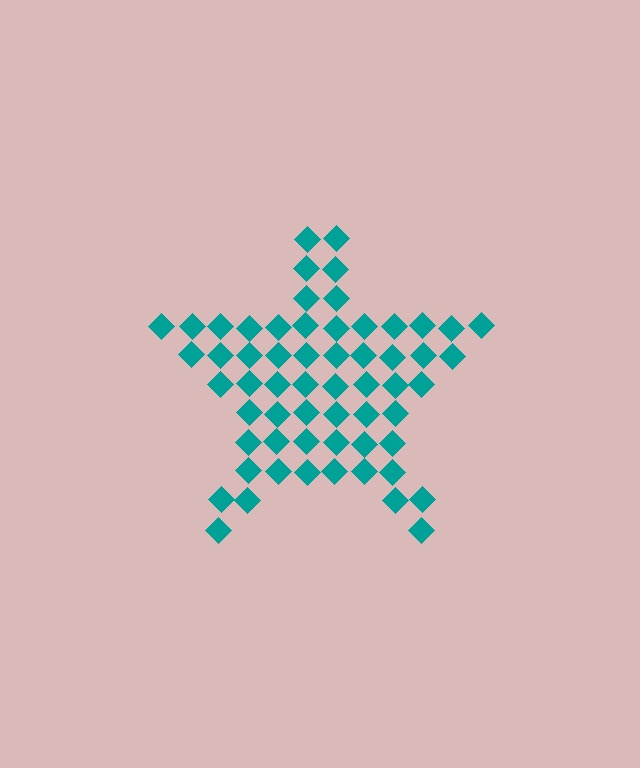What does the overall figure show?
The overall figure shows a star.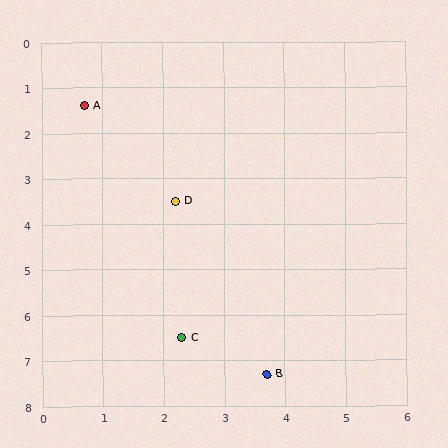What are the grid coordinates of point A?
Point A is at approximately (0.7, 1.4).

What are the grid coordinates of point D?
Point D is at approximately (2.2, 3.5).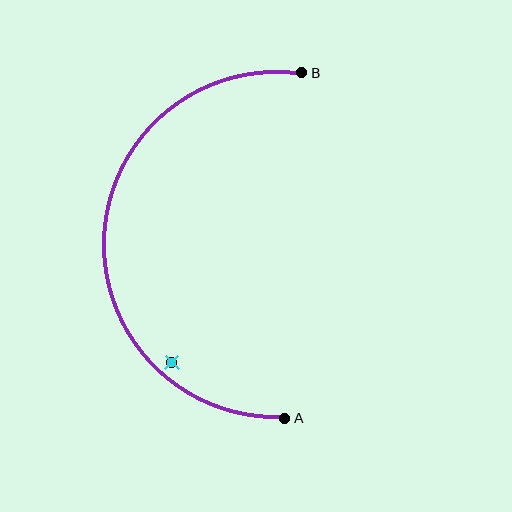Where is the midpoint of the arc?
The arc midpoint is the point on the curve farthest from the straight line joining A and B. It sits to the left of that line.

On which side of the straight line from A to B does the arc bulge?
The arc bulges to the left of the straight line connecting A and B.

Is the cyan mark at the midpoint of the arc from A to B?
No — the cyan mark does not lie on the arc at all. It sits slightly inside the curve.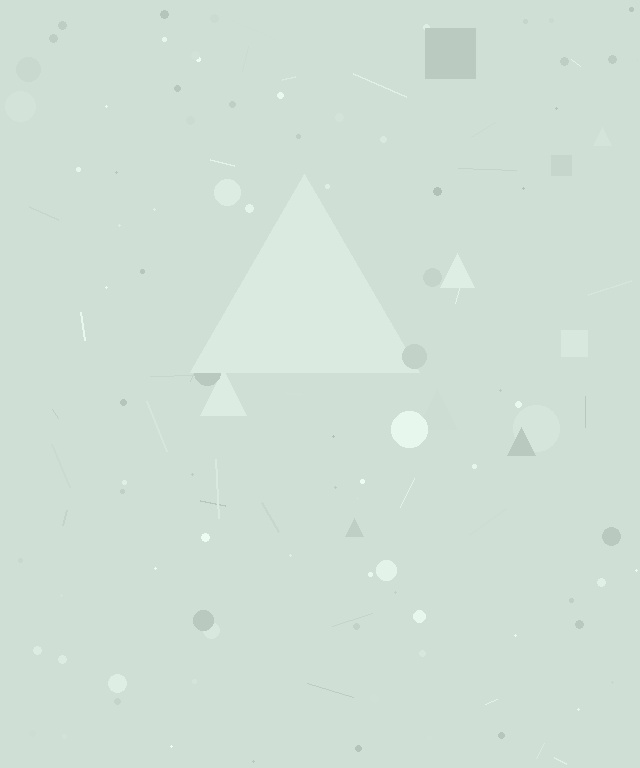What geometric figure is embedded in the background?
A triangle is embedded in the background.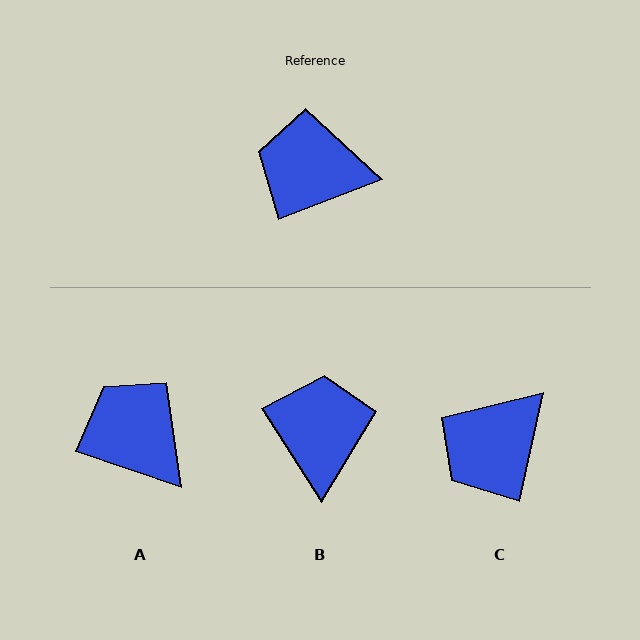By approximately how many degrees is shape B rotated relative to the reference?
Approximately 78 degrees clockwise.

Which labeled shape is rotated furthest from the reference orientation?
B, about 78 degrees away.